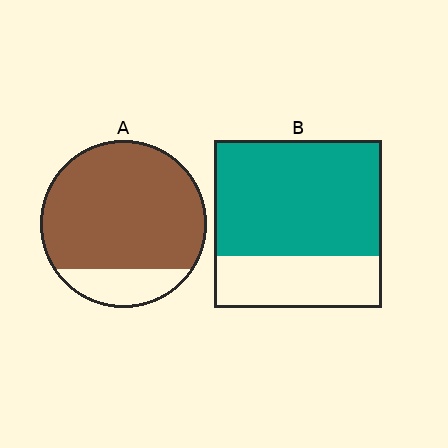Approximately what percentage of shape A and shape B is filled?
A is approximately 80% and B is approximately 70%.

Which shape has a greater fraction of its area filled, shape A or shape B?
Shape A.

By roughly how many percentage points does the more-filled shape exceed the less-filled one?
By roughly 15 percentage points (A over B).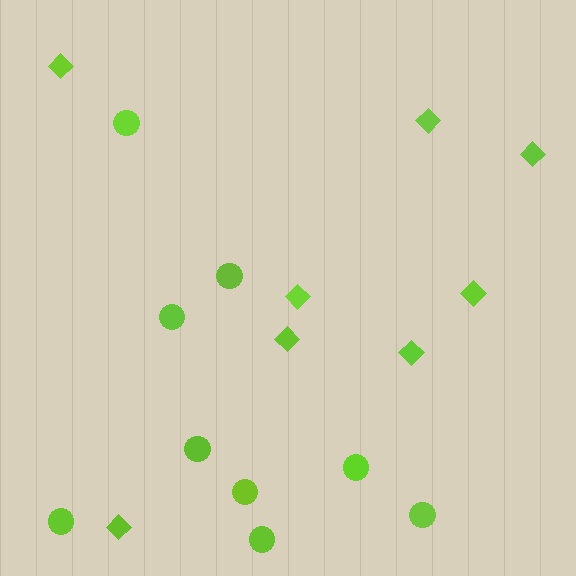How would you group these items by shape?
There are 2 groups: one group of diamonds (8) and one group of circles (9).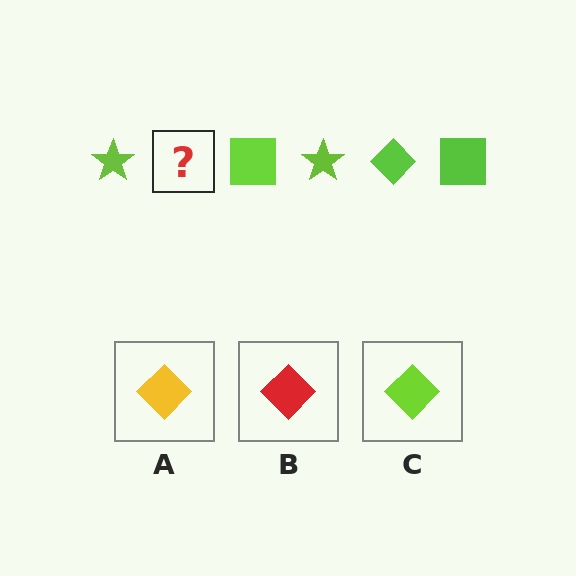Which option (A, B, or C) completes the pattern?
C.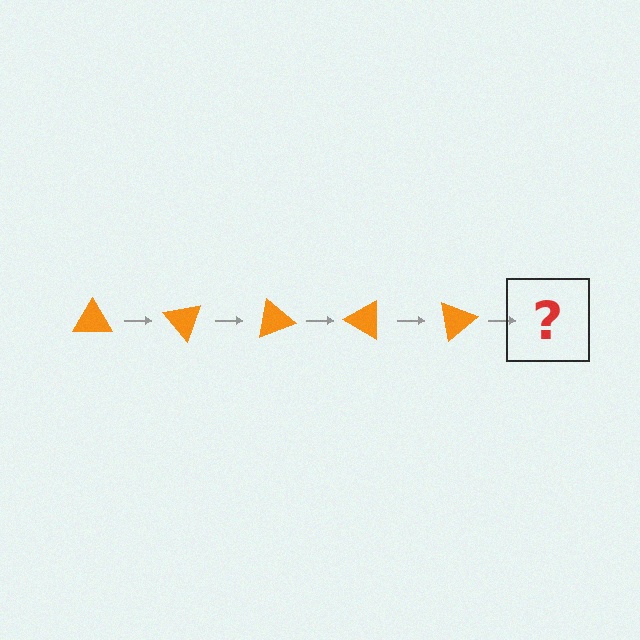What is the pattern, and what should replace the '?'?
The pattern is that the triangle rotates 50 degrees each step. The '?' should be an orange triangle rotated 250 degrees.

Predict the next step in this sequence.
The next step is an orange triangle rotated 250 degrees.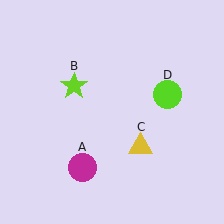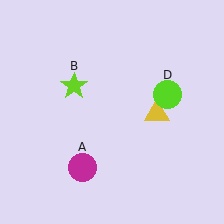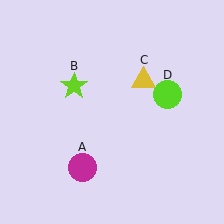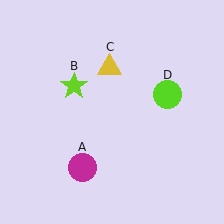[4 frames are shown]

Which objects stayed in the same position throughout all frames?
Magenta circle (object A) and lime star (object B) and lime circle (object D) remained stationary.